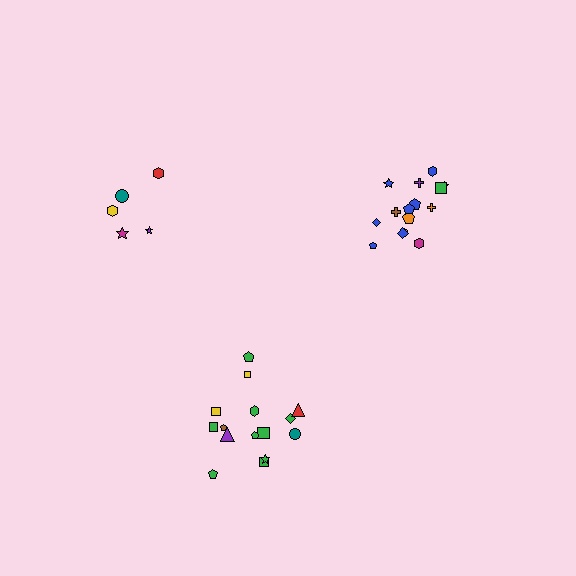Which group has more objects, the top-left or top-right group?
The top-right group.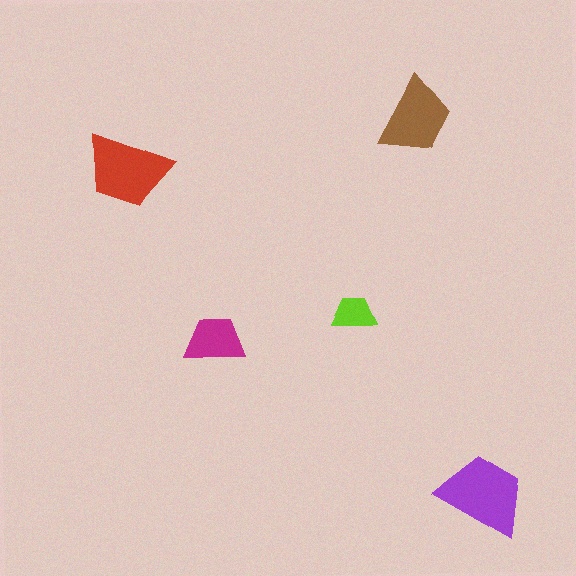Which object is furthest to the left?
The red trapezoid is leftmost.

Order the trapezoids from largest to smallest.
the purple one, the red one, the brown one, the magenta one, the lime one.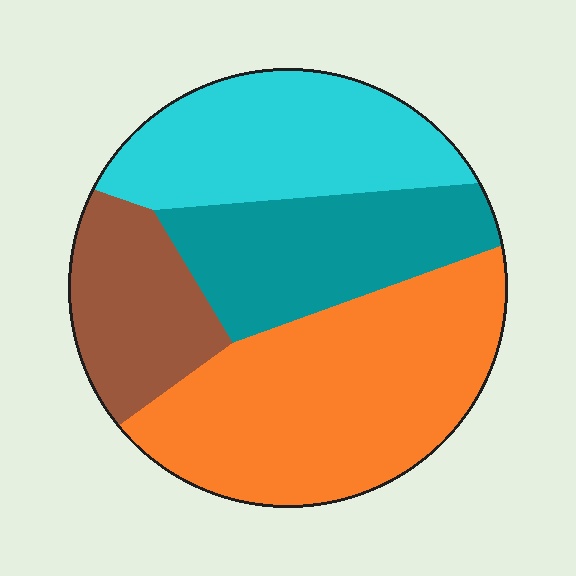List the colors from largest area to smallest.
From largest to smallest: orange, cyan, teal, brown.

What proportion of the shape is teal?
Teal takes up about one fifth (1/5) of the shape.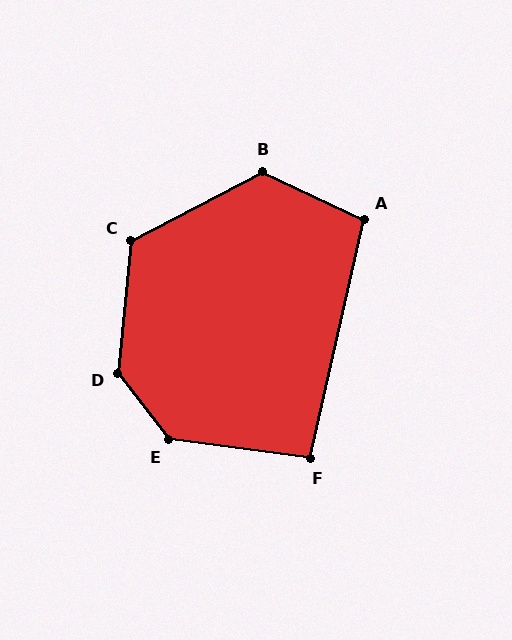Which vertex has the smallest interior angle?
F, at approximately 96 degrees.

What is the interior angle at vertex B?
Approximately 128 degrees (obtuse).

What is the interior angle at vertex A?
Approximately 102 degrees (obtuse).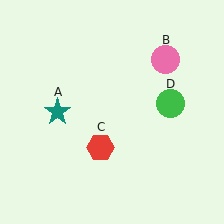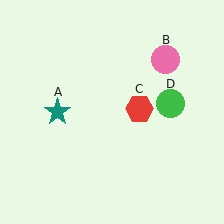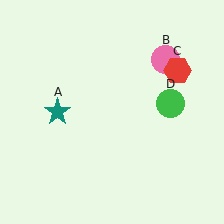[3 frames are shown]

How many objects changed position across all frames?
1 object changed position: red hexagon (object C).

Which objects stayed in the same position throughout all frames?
Teal star (object A) and pink circle (object B) and green circle (object D) remained stationary.